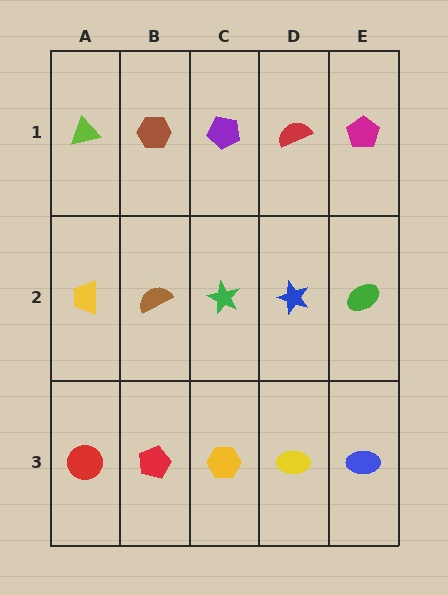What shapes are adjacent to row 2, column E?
A magenta pentagon (row 1, column E), a blue ellipse (row 3, column E), a blue star (row 2, column D).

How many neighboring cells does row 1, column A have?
2.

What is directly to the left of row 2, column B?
A yellow trapezoid.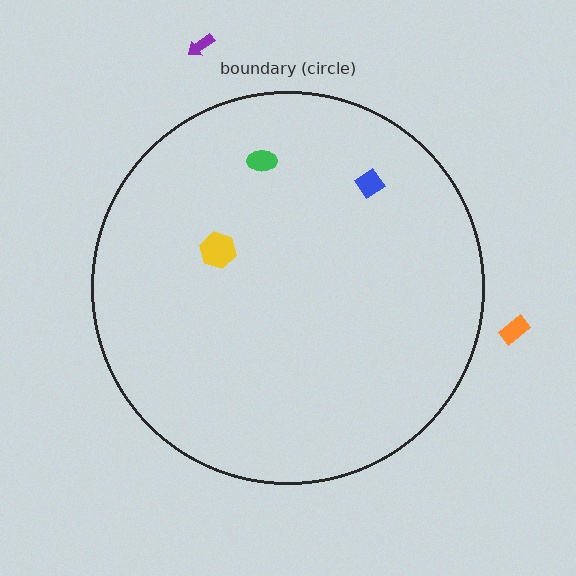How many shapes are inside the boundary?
3 inside, 2 outside.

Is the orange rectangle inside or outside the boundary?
Outside.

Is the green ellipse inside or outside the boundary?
Inside.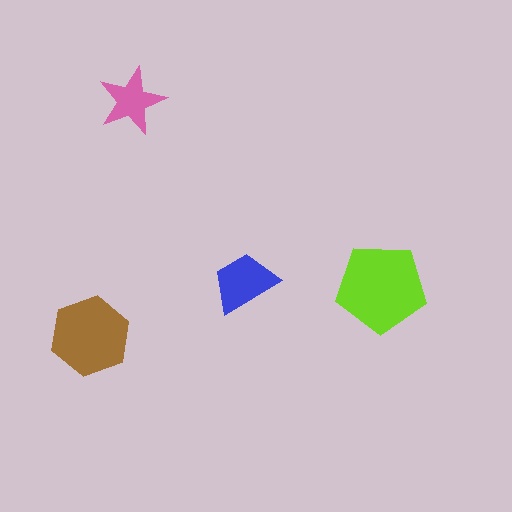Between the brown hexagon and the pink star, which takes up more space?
The brown hexagon.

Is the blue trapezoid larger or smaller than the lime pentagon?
Smaller.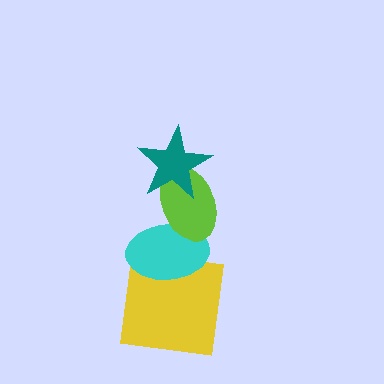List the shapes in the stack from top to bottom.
From top to bottom: the teal star, the lime ellipse, the cyan ellipse, the yellow square.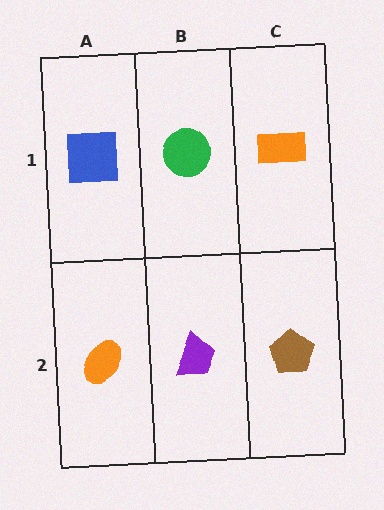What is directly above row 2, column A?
A blue square.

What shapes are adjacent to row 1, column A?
An orange ellipse (row 2, column A), a green circle (row 1, column B).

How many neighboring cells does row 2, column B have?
3.